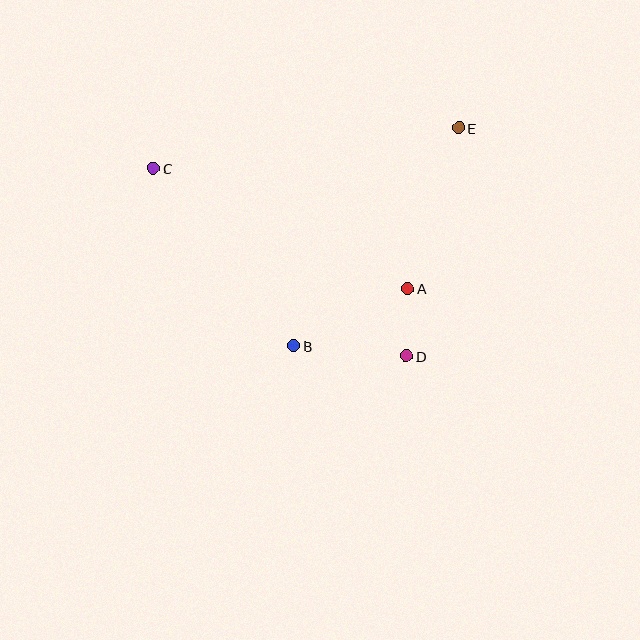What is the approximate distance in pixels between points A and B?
The distance between A and B is approximately 128 pixels.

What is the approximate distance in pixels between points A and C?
The distance between A and C is approximately 282 pixels.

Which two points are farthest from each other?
Points C and D are farthest from each other.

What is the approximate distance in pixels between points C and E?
The distance between C and E is approximately 308 pixels.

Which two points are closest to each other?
Points A and D are closest to each other.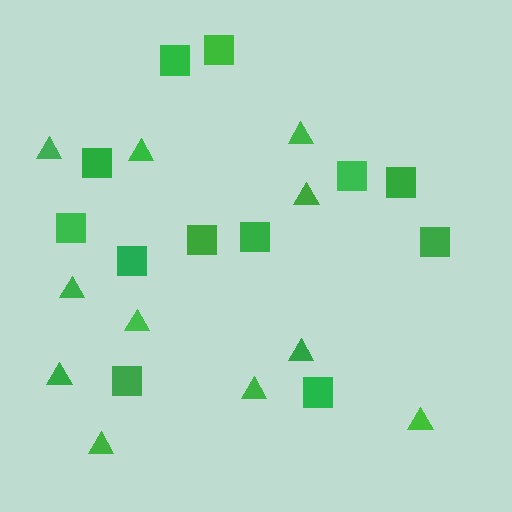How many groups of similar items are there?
There are 2 groups: one group of squares (12) and one group of triangles (11).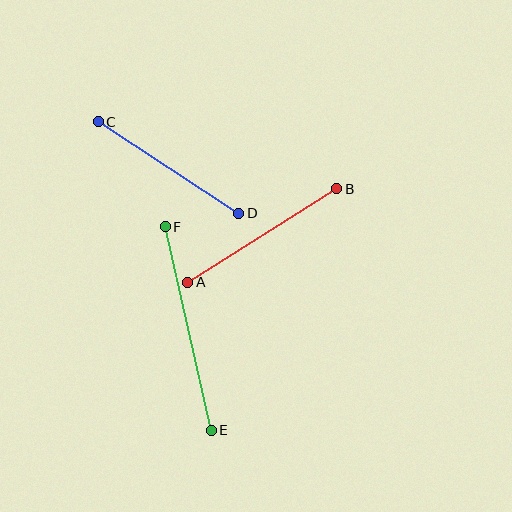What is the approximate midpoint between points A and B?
The midpoint is at approximately (262, 235) pixels.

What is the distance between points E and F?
The distance is approximately 209 pixels.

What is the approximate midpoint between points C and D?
The midpoint is at approximately (169, 168) pixels.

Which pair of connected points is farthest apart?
Points E and F are farthest apart.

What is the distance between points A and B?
The distance is approximately 175 pixels.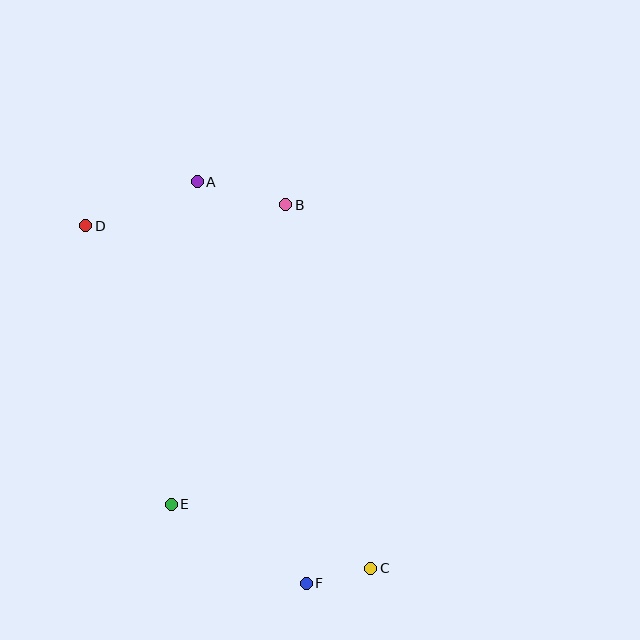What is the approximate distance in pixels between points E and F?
The distance between E and F is approximately 156 pixels.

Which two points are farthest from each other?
Points C and D are farthest from each other.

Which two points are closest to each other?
Points C and F are closest to each other.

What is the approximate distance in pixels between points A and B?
The distance between A and B is approximately 91 pixels.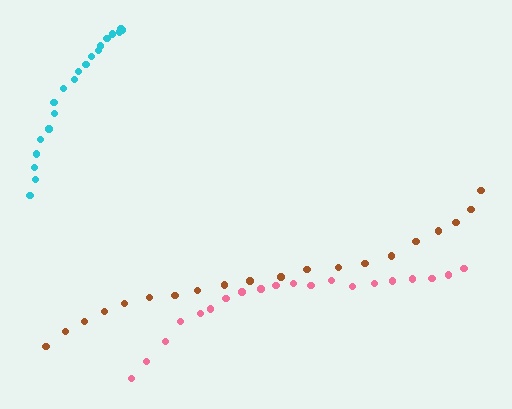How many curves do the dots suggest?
There are 3 distinct paths.